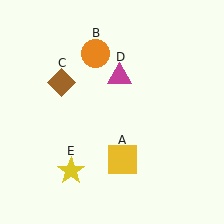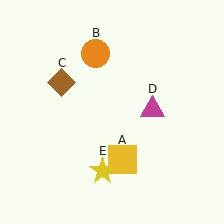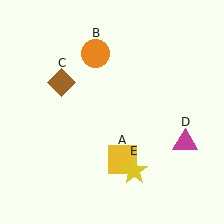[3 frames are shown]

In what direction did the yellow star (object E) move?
The yellow star (object E) moved right.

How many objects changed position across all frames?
2 objects changed position: magenta triangle (object D), yellow star (object E).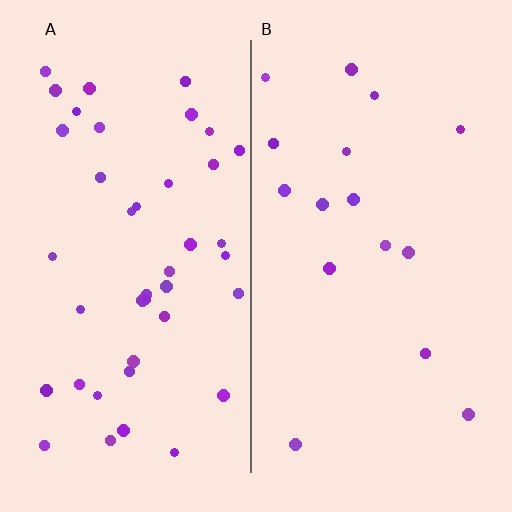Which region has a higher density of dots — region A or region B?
A (the left).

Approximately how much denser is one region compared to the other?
Approximately 2.6× — region A over region B.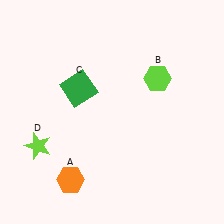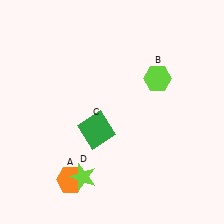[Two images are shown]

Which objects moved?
The objects that moved are: the green square (C), the lime star (D).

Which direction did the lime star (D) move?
The lime star (D) moved right.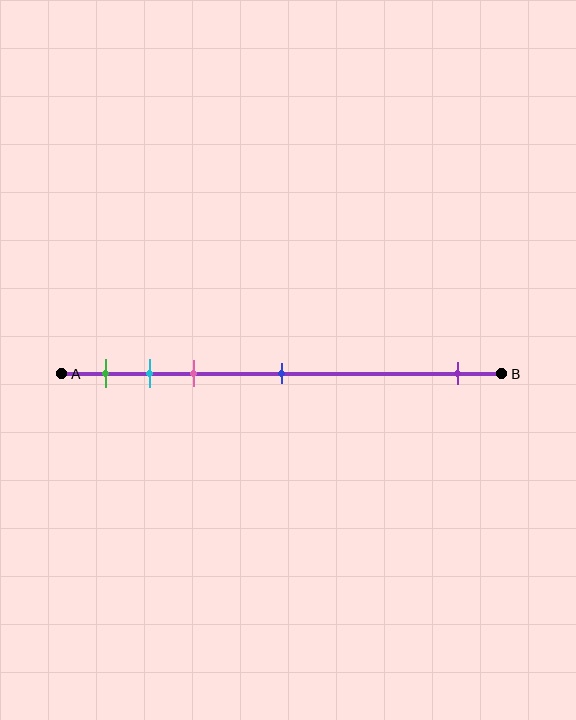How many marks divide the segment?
There are 5 marks dividing the segment.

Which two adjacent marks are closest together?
The cyan and pink marks are the closest adjacent pair.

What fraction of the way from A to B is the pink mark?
The pink mark is approximately 30% (0.3) of the way from A to B.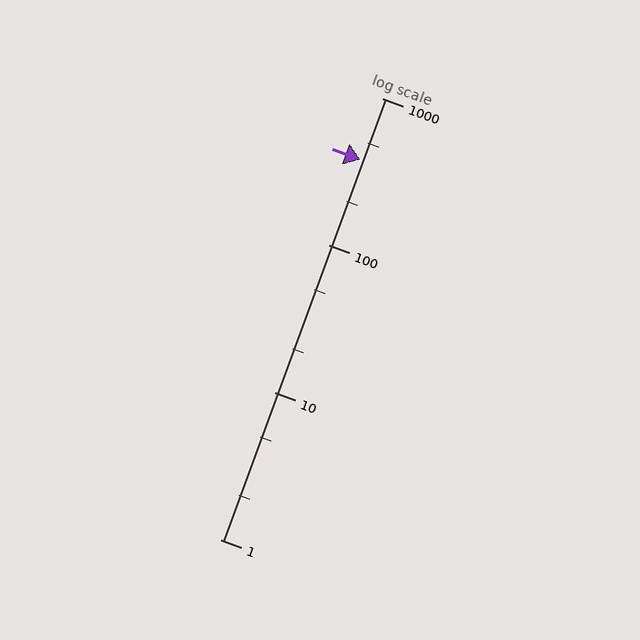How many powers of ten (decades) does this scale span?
The scale spans 3 decades, from 1 to 1000.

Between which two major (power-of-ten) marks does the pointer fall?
The pointer is between 100 and 1000.